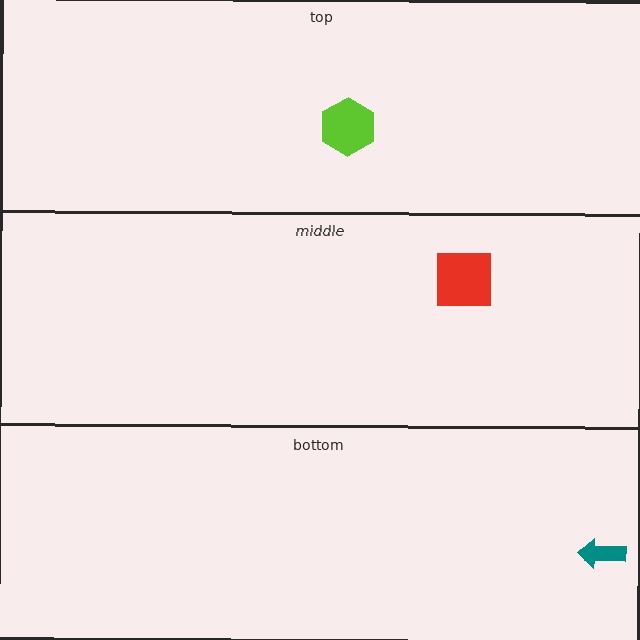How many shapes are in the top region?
1.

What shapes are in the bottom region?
The teal arrow.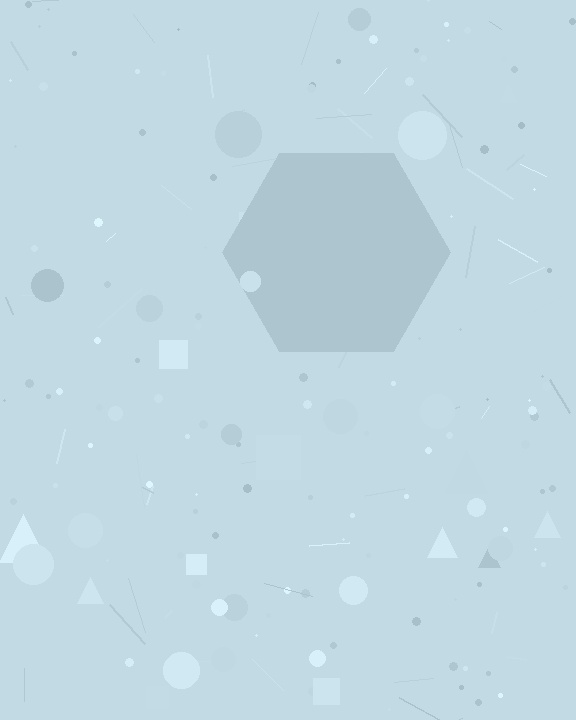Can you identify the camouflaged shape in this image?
The camouflaged shape is a hexagon.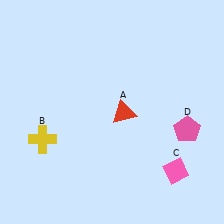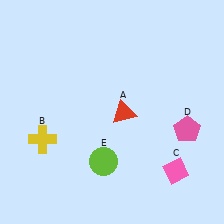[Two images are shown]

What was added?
A lime circle (E) was added in Image 2.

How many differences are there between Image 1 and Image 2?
There is 1 difference between the two images.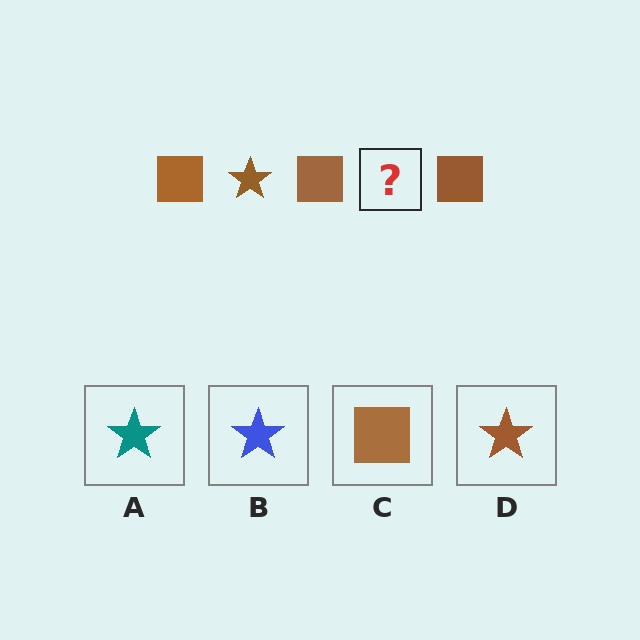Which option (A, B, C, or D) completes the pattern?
D.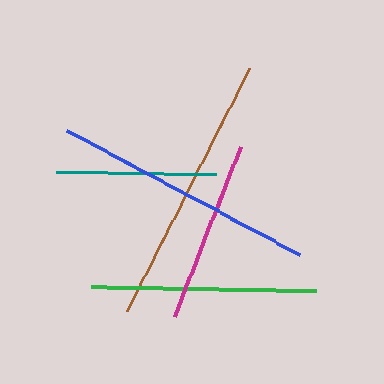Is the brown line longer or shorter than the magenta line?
The brown line is longer than the magenta line.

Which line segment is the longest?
The brown line is the longest at approximately 272 pixels.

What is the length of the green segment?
The green segment is approximately 225 pixels long.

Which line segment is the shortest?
The teal line is the shortest at approximately 160 pixels.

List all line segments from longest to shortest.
From longest to shortest: brown, blue, green, magenta, teal.